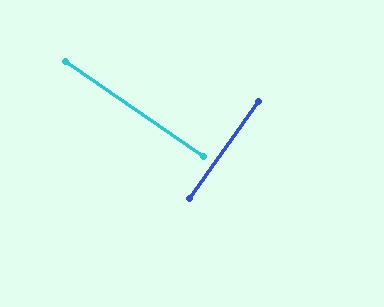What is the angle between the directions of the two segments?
Approximately 89 degrees.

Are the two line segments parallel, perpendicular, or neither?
Perpendicular — they meet at approximately 89°.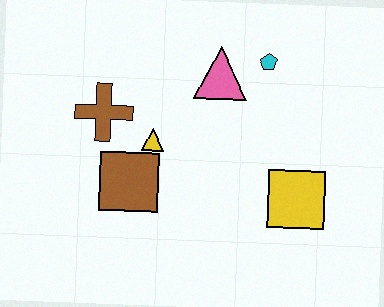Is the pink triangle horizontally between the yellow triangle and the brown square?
No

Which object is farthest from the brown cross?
The yellow square is farthest from the brown cross.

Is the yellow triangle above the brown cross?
No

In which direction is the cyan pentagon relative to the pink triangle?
The cyan pentagon is to the right of the pink triangle.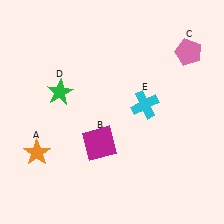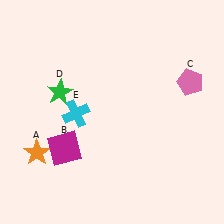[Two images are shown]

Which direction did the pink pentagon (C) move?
The pink pentagon (C) moved down.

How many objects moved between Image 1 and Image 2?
3 objects moved between the two images.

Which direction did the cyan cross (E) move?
The cyan cross (E) moved left.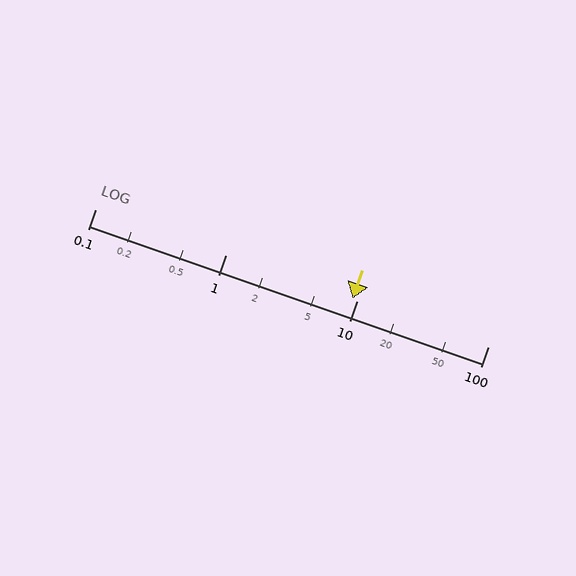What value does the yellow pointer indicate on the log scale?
The pointer indicates approximately 9.3.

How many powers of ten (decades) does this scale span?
The scale spans 3 decades, from 0.1 to 100.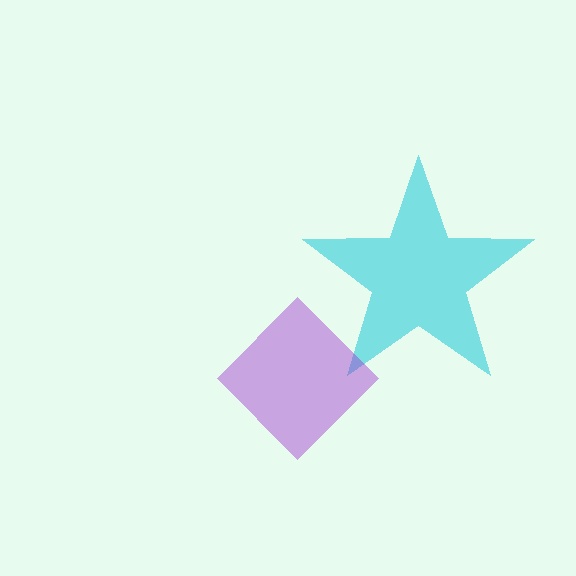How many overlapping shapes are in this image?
There are 2 overlapping shapes in the image.